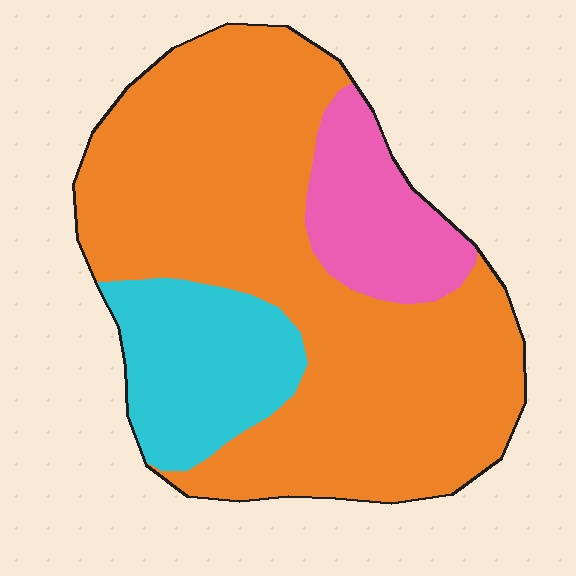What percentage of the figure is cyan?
Cyan covers roughly 20% of the figure.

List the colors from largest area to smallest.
From largest to smallest: orange, cyan, pink.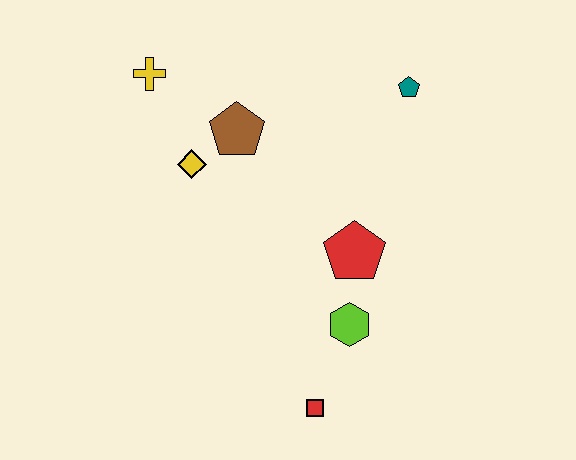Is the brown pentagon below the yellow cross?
Yes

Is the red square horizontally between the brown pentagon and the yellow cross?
No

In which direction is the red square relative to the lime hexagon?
The red square is below the lime hexagon.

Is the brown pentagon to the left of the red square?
Yes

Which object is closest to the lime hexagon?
The red pentagon is closest to the lime hexagon.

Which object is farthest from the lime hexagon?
The yellow cross is farthest from the lime hexagon.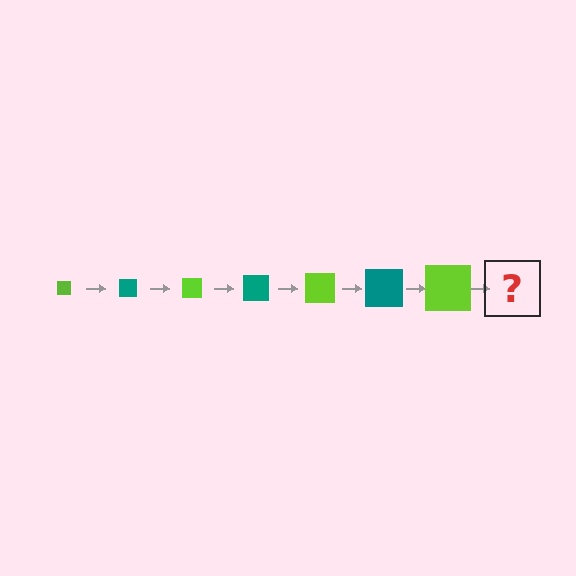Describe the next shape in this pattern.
It should be a teal square, larger than the previous one.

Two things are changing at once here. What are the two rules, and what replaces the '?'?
The two rules are that the square grows larger each step and the color cycles through lime and teal. The '?' should be a teal square, larger than the previous one.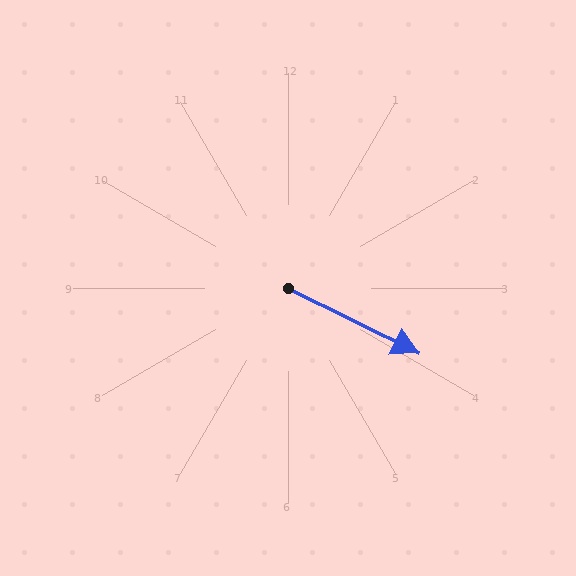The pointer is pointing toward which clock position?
Roughly 4 o'clock.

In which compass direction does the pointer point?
Southeast.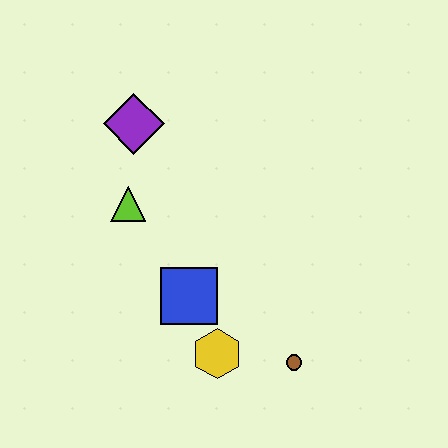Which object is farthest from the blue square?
The purple diamond is farthest from the blue square.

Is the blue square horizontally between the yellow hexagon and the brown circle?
No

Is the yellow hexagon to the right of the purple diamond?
Yes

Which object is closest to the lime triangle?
The purple diamond is closest to the lime triangle.